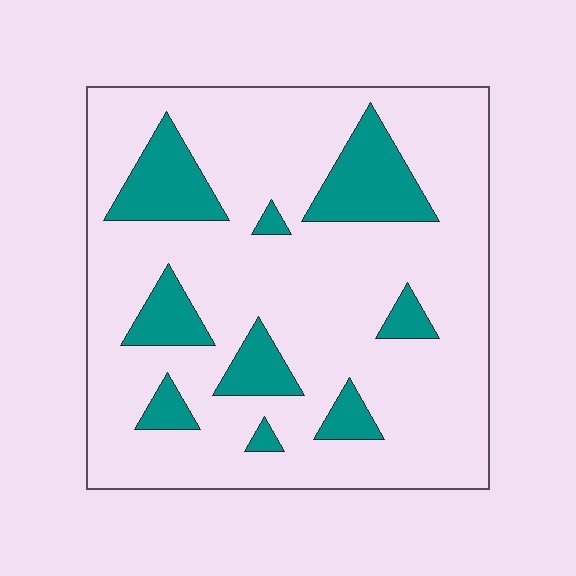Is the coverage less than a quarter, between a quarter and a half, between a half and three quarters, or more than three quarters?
Less than a quarter.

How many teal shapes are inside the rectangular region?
9.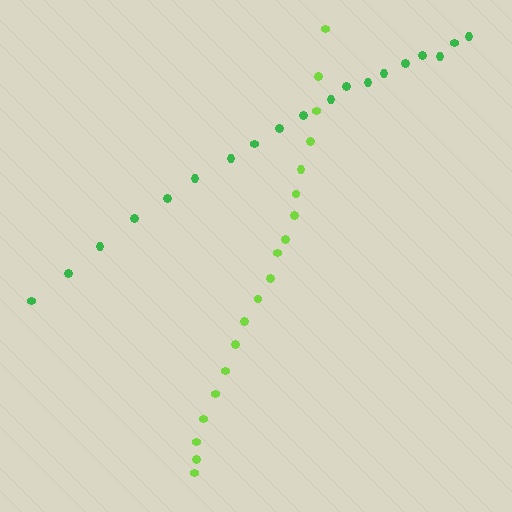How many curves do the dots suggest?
There are 2 distinct paths.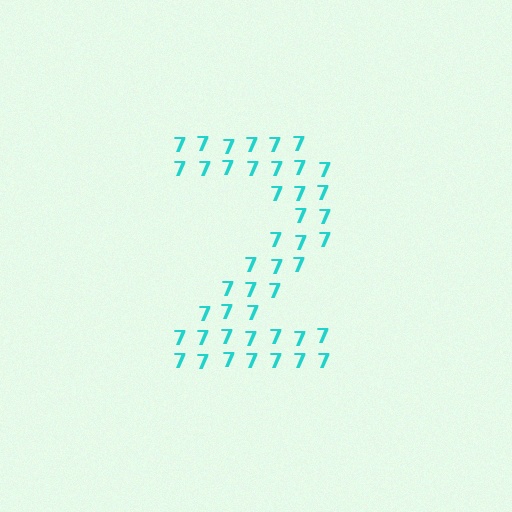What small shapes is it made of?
It is made of small digit 7's.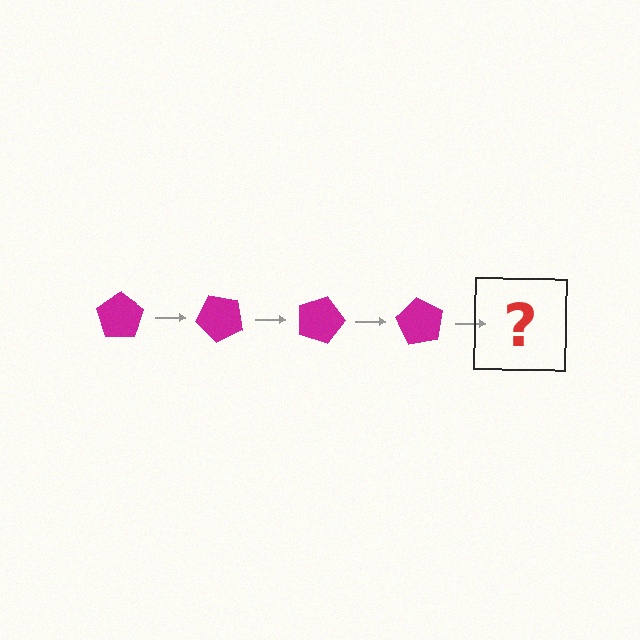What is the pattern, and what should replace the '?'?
The pattern is that the pentagon rotates 45 degrees each step. The '?' should be a magenta pentagon rotated 180 degrees.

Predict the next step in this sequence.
The next step is a magenta pentagon rotated 180 degrees.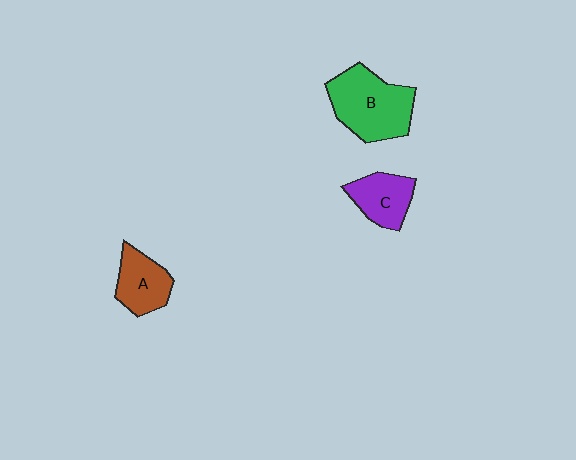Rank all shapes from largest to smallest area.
From largest to smallest: B (green), A (brown), C (purple).